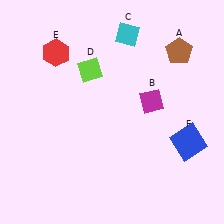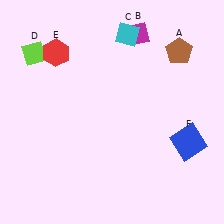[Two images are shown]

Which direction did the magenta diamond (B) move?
The magenta diamond (B) moved up.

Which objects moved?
The objects that moved are: the magenta diamond (B), the lime diamond (D).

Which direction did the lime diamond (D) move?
The lime diamond (D) moved left.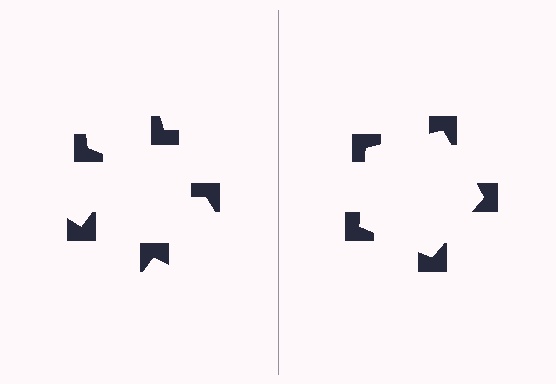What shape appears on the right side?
An illusory pentagon.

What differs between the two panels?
The notched squares are positioned identically on both sides; only the wedge orientations differ. On the right they align to a pentagon; on the left they are misaligned.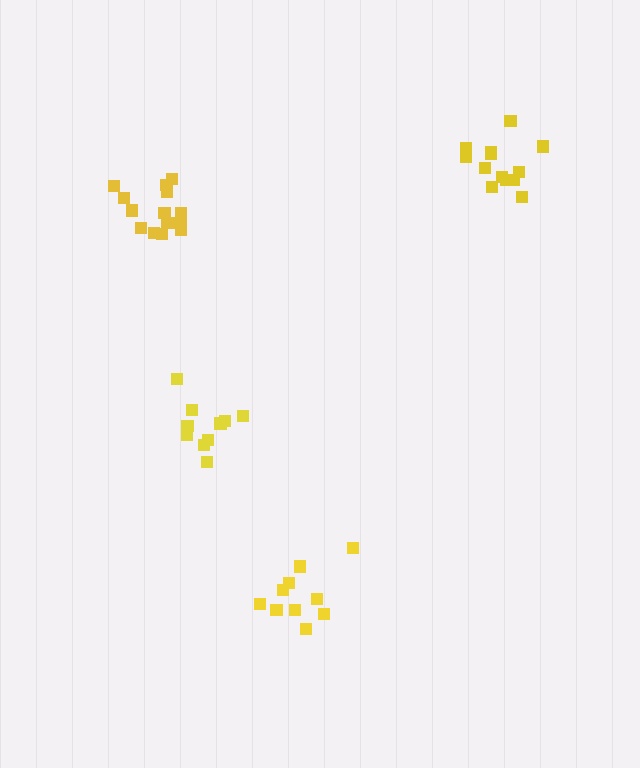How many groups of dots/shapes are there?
There are 4 groups.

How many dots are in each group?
Group 1: 11 dots, Group 2: 13 dots, Group 3: 11 dots, Group 4: 15 dots (50 total).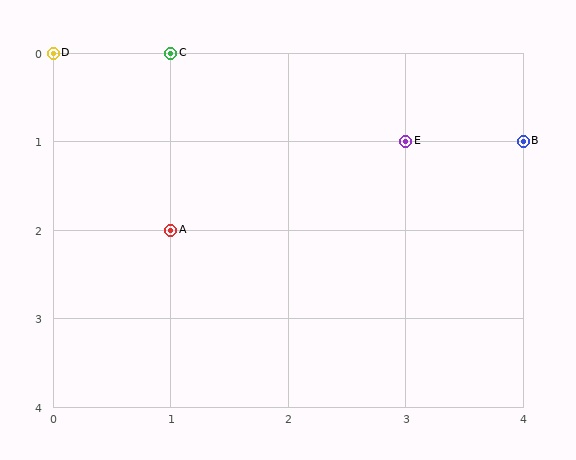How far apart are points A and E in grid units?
Points A and E are 2 columns and 1 row apart (about 2.2 grid units diagonally).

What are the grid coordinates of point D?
Point D is at grid coordinates (0, 0).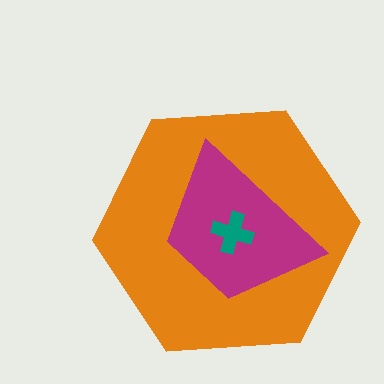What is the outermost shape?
The orange hexagon.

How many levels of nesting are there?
3.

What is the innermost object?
The teal cross.